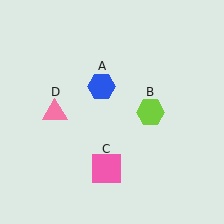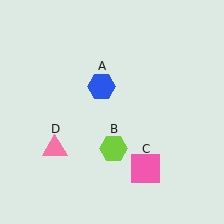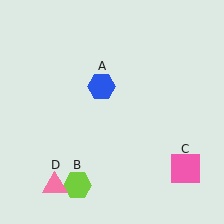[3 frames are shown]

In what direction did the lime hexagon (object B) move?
The lime hexagon (object B) moved down and to the left.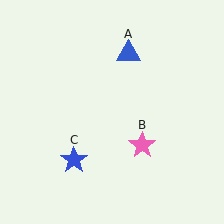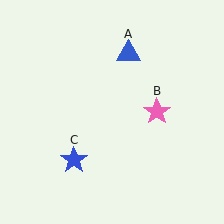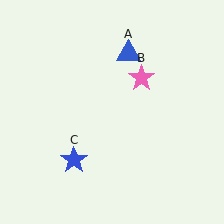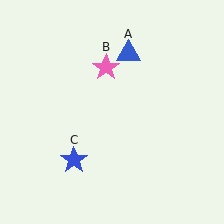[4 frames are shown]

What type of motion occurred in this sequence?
The pink star (object B) rotated counterclockwise around the center of the scene.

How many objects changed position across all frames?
1 object changed position: pink star (object B).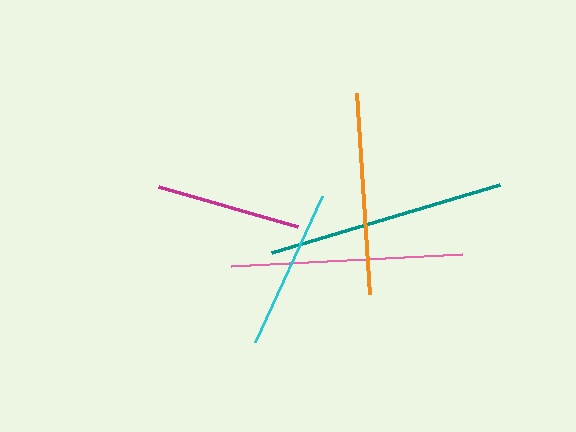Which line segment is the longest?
The teal line is the longest at approximately 238 pixels.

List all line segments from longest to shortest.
From longest to shortest: teal, pink, orange, cyan, magenta.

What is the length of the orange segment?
The orange segment is approximately 201 pixels long.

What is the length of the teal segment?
The teal segment is approximately 238 pixels long.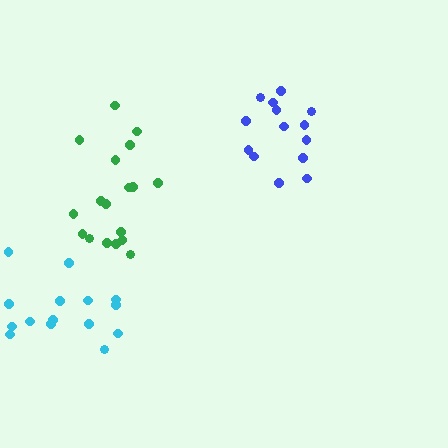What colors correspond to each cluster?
The clusters are colored: green, blue, cyan.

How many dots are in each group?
Group 1: 18 dots, Group 2: 14 dots, Group 3: 15 dots (47 total).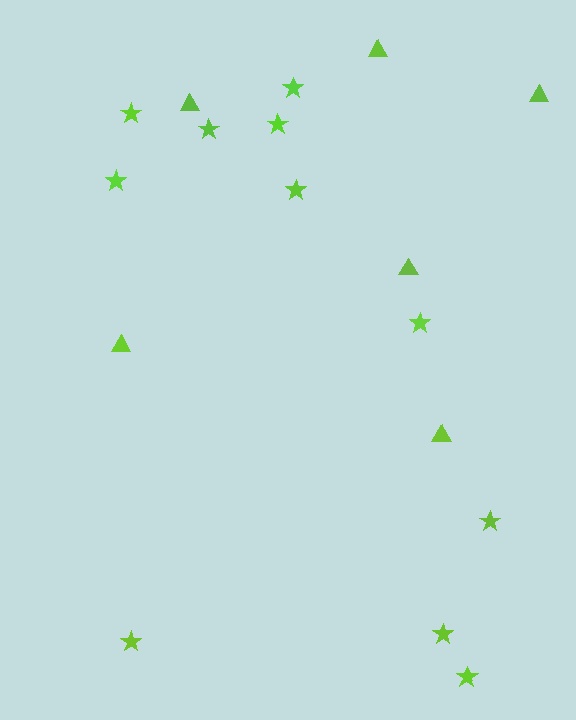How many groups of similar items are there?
There are 2 groups: one group of stars (11) and one group of triangles (6).